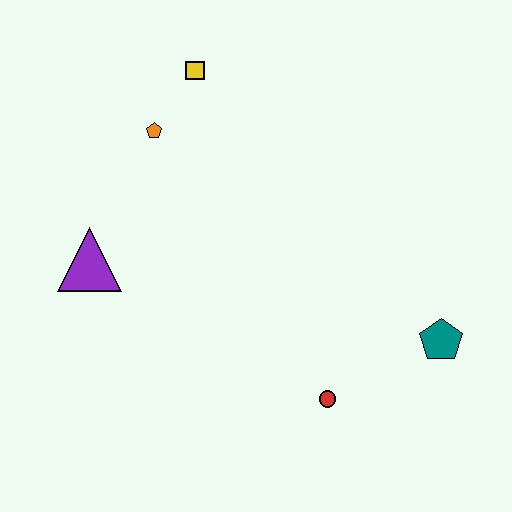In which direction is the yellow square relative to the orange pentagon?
The yellow square is above the orange pentagon.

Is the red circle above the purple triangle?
No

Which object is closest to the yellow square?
The orange pentagon is closest to the yellow square.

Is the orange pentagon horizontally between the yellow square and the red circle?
No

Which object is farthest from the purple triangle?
The teal pentagon is farthest from the purple triangle.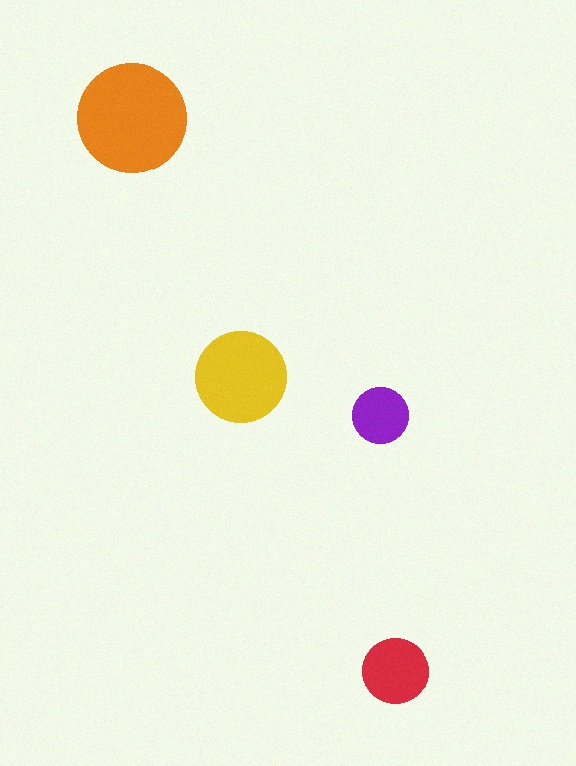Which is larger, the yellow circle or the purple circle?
The yellow one.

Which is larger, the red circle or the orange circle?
The orange one.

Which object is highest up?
The orange circle is topmost.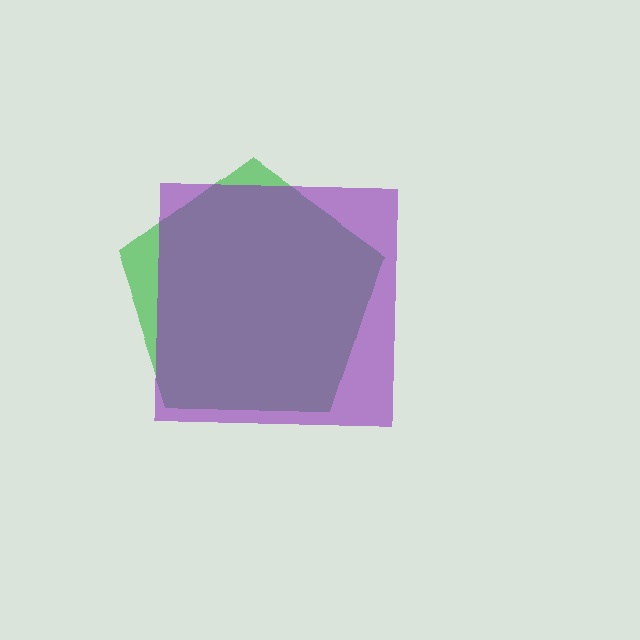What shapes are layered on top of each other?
The layered shapes are: a green pentagon, a purple square.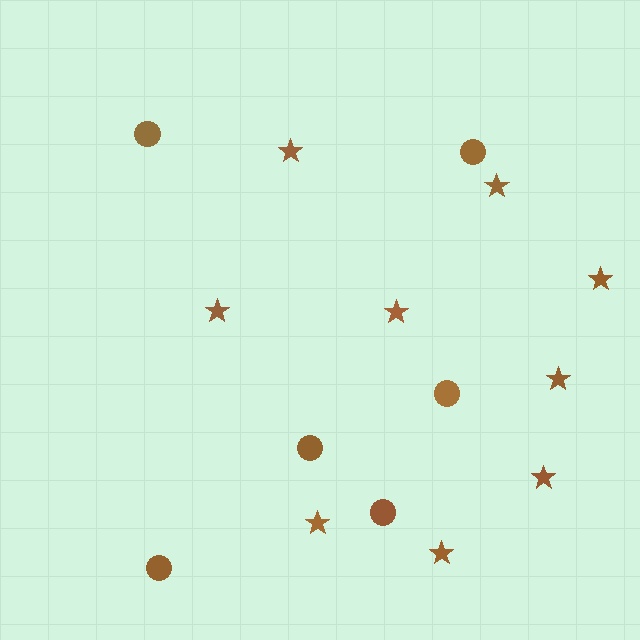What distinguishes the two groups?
There are 2 groups: one group of circles (6) and one group of stars (9).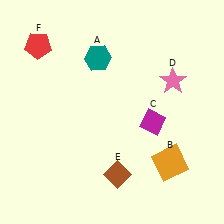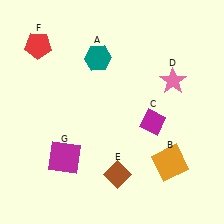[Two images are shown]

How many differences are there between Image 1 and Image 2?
There is 1 difference between the two images.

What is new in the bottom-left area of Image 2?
A magenta square (G) was added in the bottom-left area of Image 2.